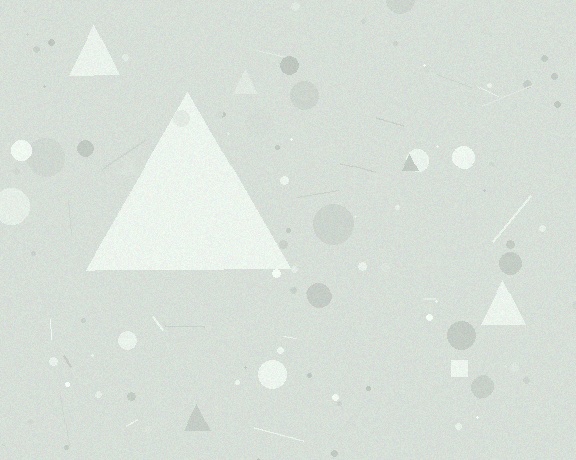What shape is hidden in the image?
A triangle is hidden in the image.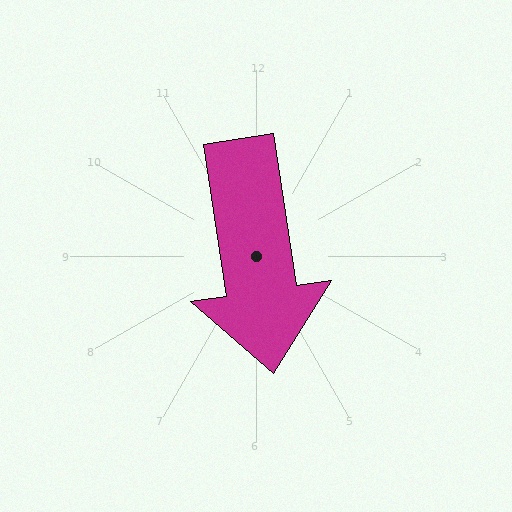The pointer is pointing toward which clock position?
Roughly 6 o'clock.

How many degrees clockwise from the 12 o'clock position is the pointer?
Approximately 171 degrees.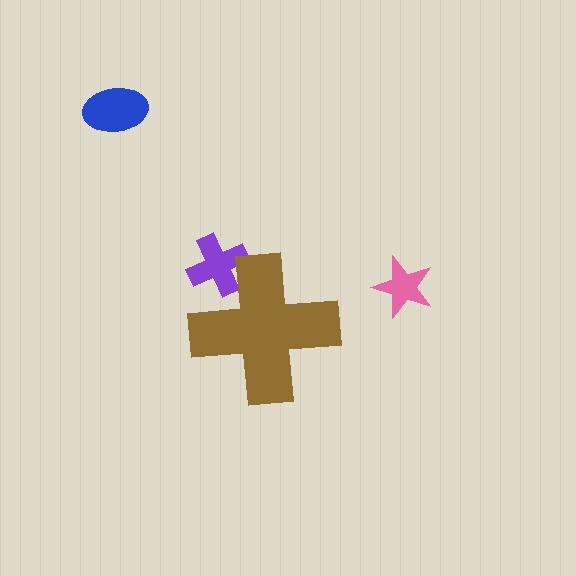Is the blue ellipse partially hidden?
No, the blue ellipse is fully visible.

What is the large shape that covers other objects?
A brown cross.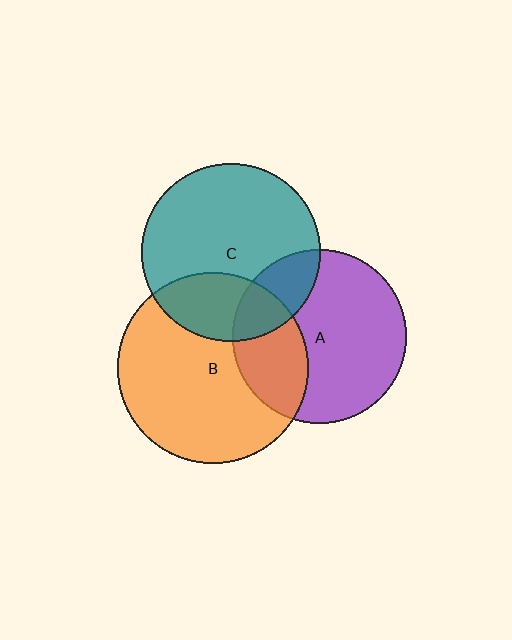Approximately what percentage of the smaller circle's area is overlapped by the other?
Approximately 30%.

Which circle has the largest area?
Circle B (orange).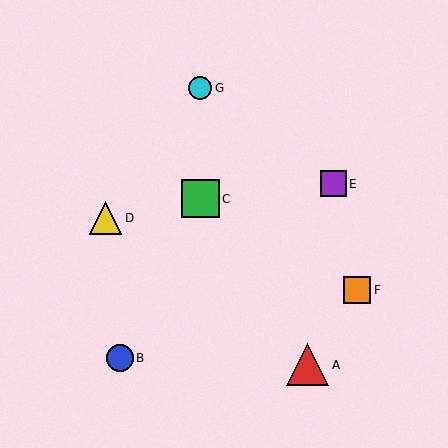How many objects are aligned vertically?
2 objects (C, G) are aligned vertically.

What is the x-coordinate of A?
Object A is at x≈308.